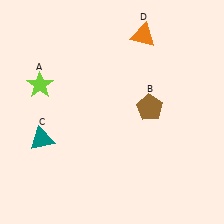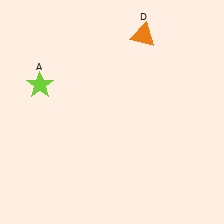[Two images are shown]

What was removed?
The brown pentagon (B), the teal triangle (C) were removed in Image 2.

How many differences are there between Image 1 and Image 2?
There are 2 differences between the two images.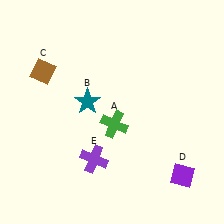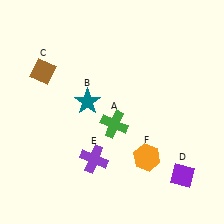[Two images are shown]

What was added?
An orange hexagon (F) was added in Image 2.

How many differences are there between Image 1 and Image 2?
There is 1 difference between the two images.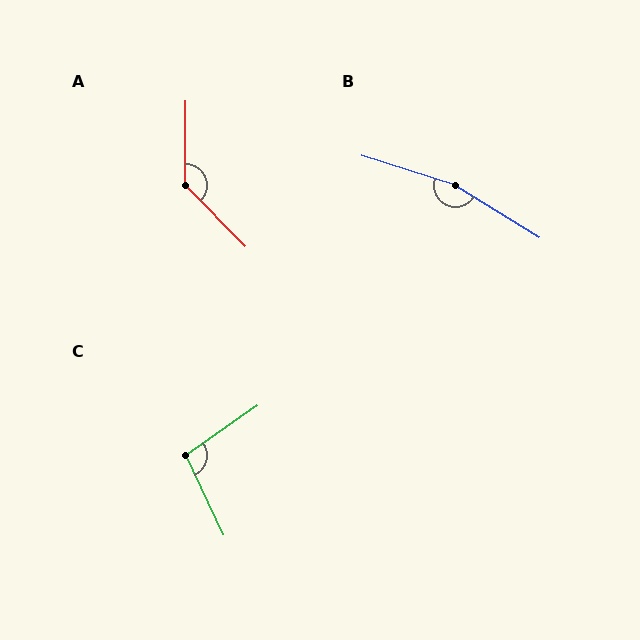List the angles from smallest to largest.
C (100°), A (135°), B (166°).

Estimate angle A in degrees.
Approximately 135 degrees.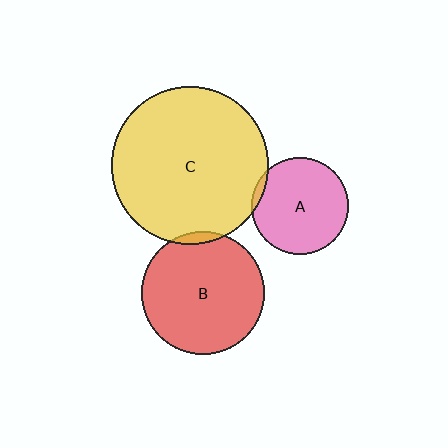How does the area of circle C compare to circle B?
Approximately 1.6 times.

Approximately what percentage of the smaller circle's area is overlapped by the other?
Approximately 5%.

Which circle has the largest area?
Circle C (yellow).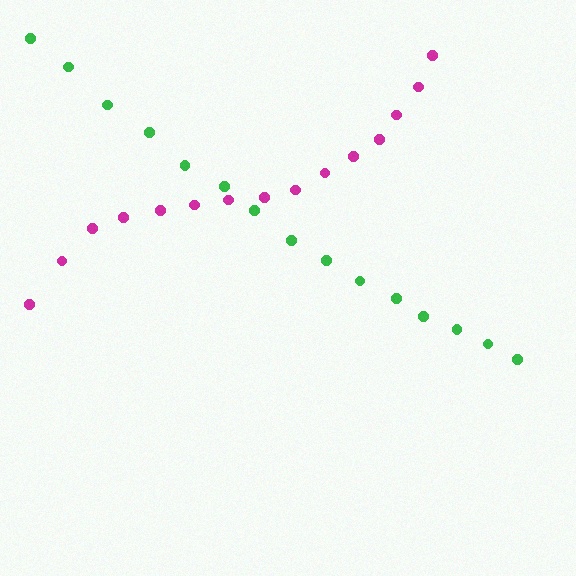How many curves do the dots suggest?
There are 2 distinct paths.